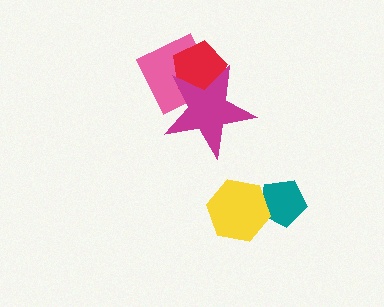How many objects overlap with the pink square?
2 objects overlap with the pink square.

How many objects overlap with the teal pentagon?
1 object overlaps with the teal pentagon.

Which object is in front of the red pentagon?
The magenta star is in front of the red pentagon.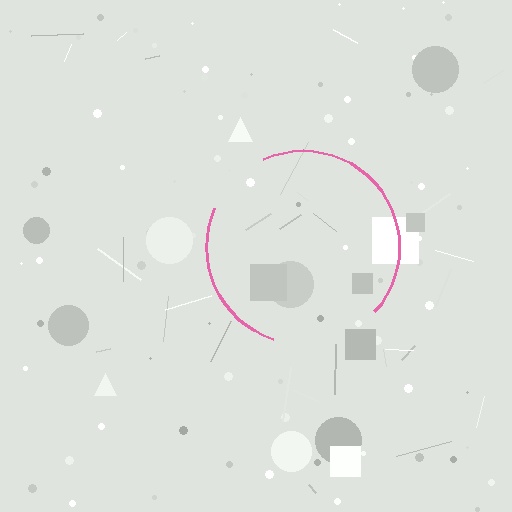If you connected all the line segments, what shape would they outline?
They would outline a circle.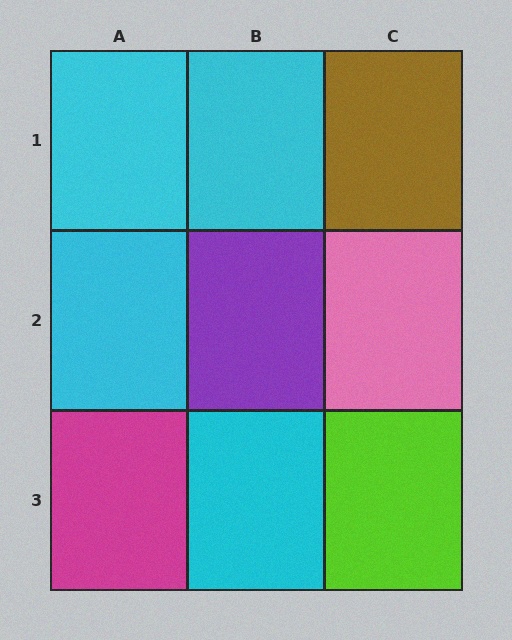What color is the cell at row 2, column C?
Pink.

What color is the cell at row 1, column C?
Brown.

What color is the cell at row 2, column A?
Cyan.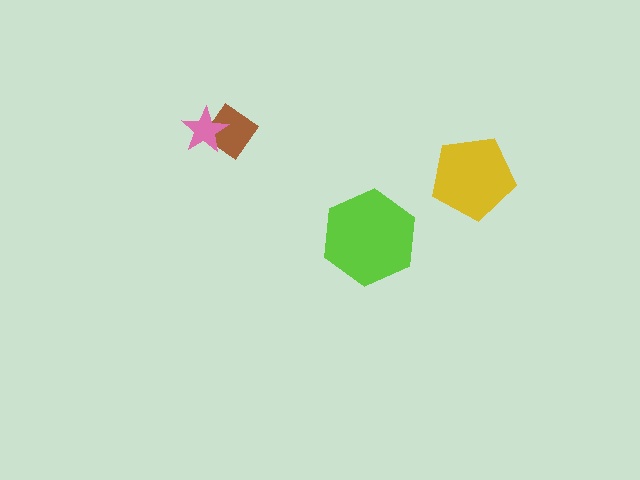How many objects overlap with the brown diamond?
1 object overlaps with the brown diamond.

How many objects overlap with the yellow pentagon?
0 objects overlap with the yellow pentagon.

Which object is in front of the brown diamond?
The pink star is in front of the brown diamond.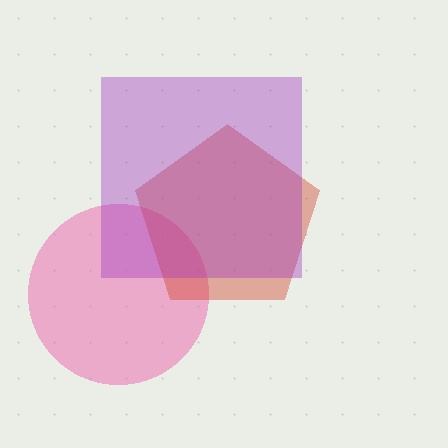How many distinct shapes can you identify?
There are 3 distinct shapes: a pink circle, a red pentagon, a purple square.